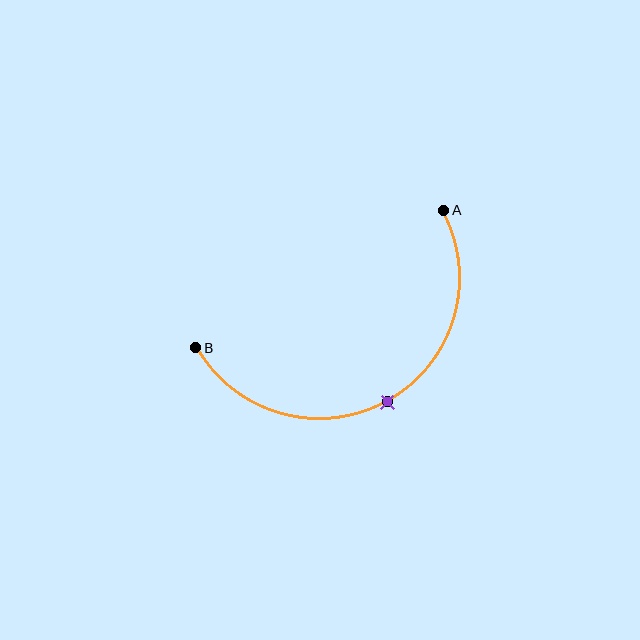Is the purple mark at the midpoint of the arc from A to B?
Yes. The purple mark lies on the arc at equal arc-length from both A and B — it is the arc midpoint.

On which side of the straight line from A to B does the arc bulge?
The arc bulges below the straight line connecting A and B.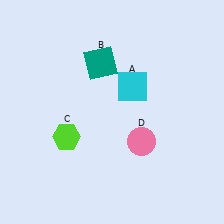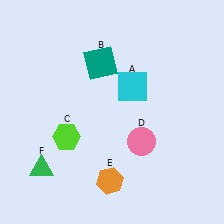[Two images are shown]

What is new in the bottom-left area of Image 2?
An orange hexagon (E) was added in the bottom-left area of Image 2.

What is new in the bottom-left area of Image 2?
A green triangle (F) was added in the bottom-left area of Image 2.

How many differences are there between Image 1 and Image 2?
There are 2 differences between the two images.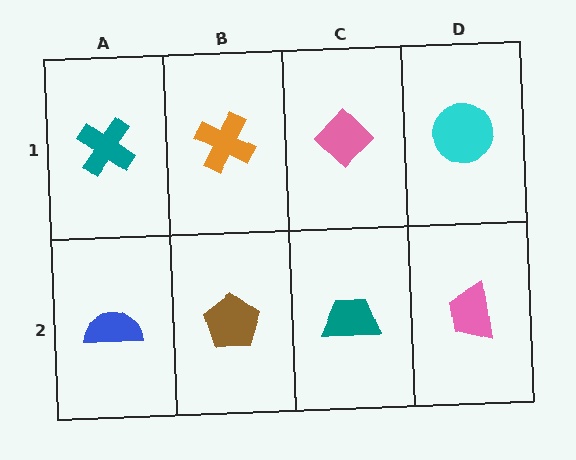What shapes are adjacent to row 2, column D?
A cyan circle (row 1, column D), a teal trapezoid (row 2, column C).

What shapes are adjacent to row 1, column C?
A teal trapezoid (row 2, column C), an orange cross (row 1, column B), a cyan circle (row 1, column D).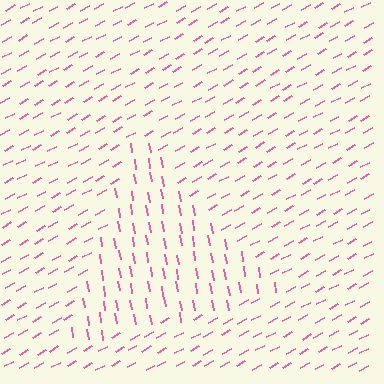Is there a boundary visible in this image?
Yes, there is a texture boundary formed by a change in line orientation.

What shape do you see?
I see a triangle.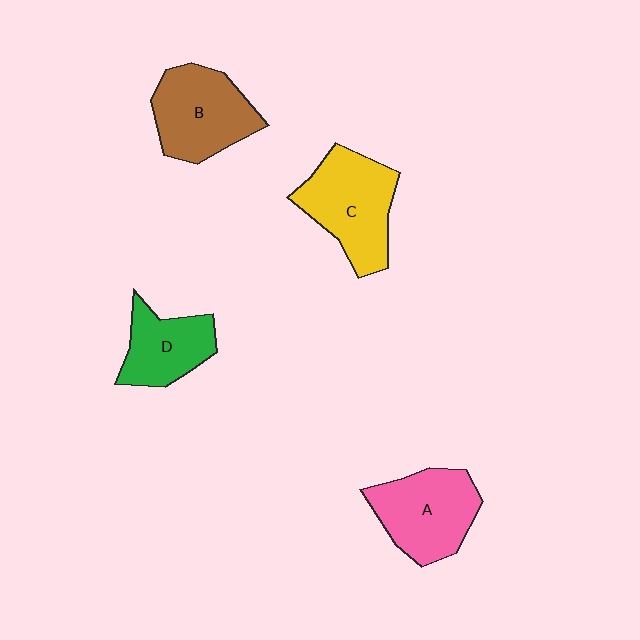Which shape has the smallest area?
Shape D (green).